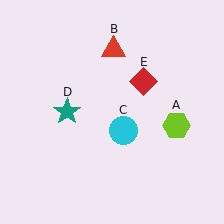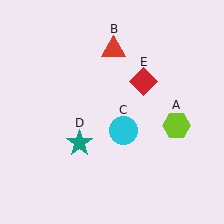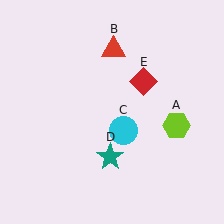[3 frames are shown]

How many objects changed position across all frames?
1 object changed position: teal star (object D).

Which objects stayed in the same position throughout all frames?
Lime hexagon (object A) and red triangle (object B) and cyan circle (object C) and red diamond (object E) remained stationary.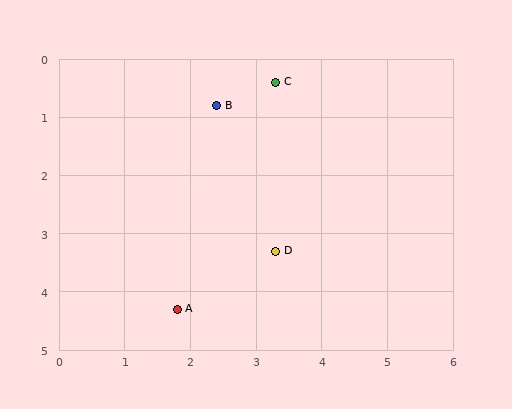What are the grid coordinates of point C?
Point C is at approximately (3.3, 0.4).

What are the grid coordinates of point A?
Point A is at approximately (1.8, 4.3).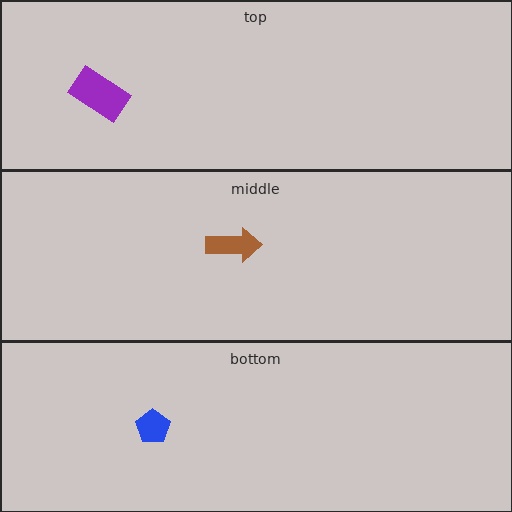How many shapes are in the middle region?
1.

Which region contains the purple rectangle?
The top region.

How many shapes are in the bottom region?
1.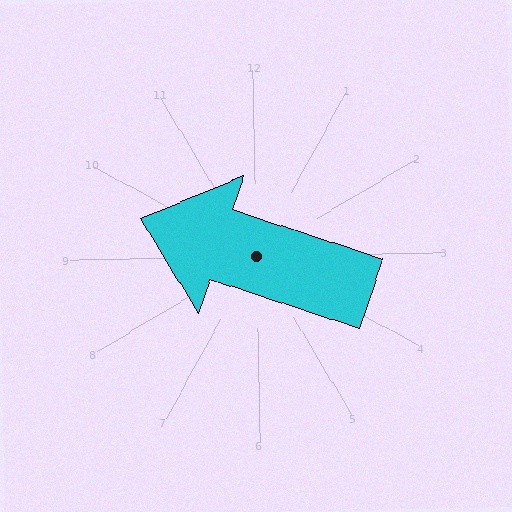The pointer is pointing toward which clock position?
Roughly 10 o'clock.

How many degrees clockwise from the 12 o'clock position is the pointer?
Approximately 289 degrees.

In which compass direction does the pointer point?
West.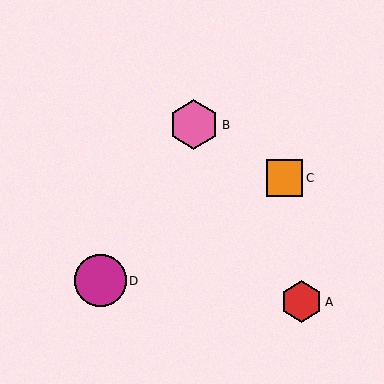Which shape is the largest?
The magenta circle (labeled D) is the largest.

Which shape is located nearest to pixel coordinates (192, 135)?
The pink hexagon (labeled B) at (194, 125) is nearest to that location.